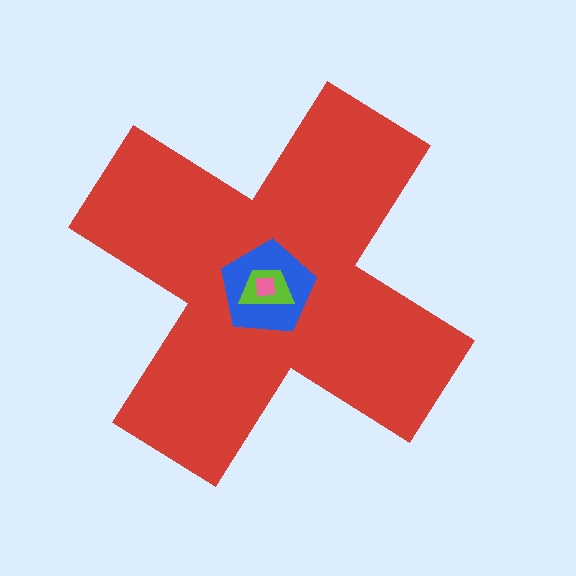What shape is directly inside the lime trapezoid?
The pink square.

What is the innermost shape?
The pink square.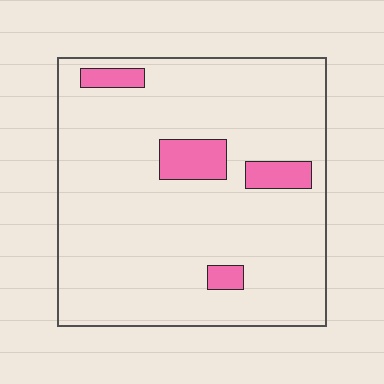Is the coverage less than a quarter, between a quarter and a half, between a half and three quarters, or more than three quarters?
Less than a quarter.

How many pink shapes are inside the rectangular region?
4.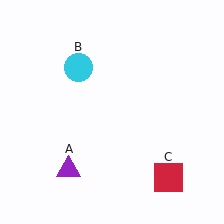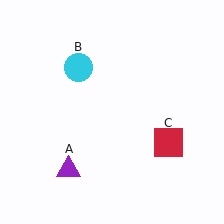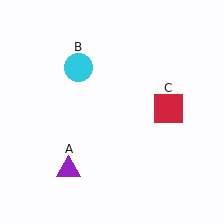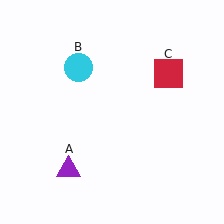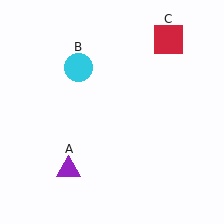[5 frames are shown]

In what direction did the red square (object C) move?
The red square (object C) moved up.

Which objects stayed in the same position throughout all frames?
Purple triangle (object A) and cyan circle (object B) remained stationary.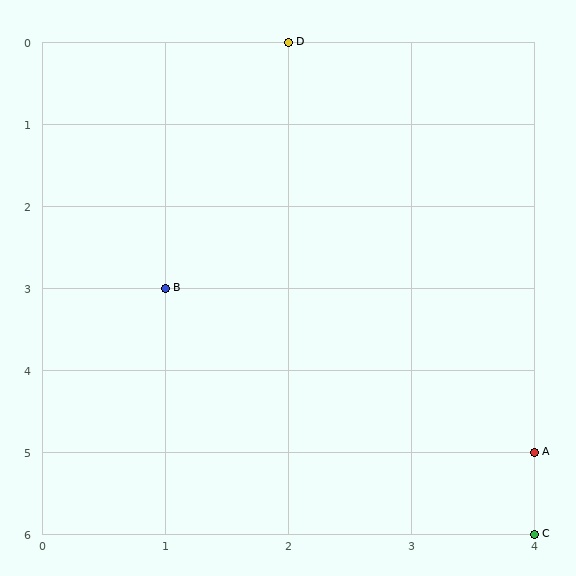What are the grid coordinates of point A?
Point A is at grid coordinates (4, 5).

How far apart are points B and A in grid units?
Points B and A are 3 columns and 2 rows apart (about 3.6 grid units diagonally).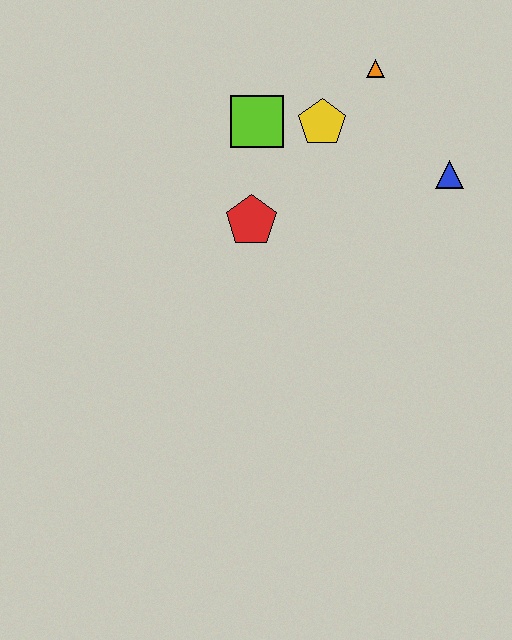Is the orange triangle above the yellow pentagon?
Yes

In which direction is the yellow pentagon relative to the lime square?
The yellow pentagon is to the right of the lime square.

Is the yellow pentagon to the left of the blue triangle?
Yes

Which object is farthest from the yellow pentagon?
The blue triangle is farthest from the yellow pentagon.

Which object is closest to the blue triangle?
The orange triangle is closest to the blue triangle.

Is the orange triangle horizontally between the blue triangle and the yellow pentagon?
Yes